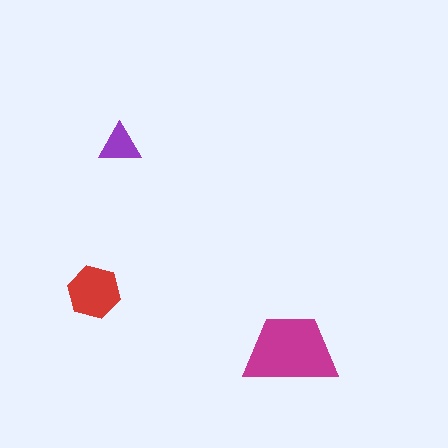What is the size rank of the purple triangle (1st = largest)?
3rd.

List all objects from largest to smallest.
The magenta trapezoid, the red hexagon, the purple triangle.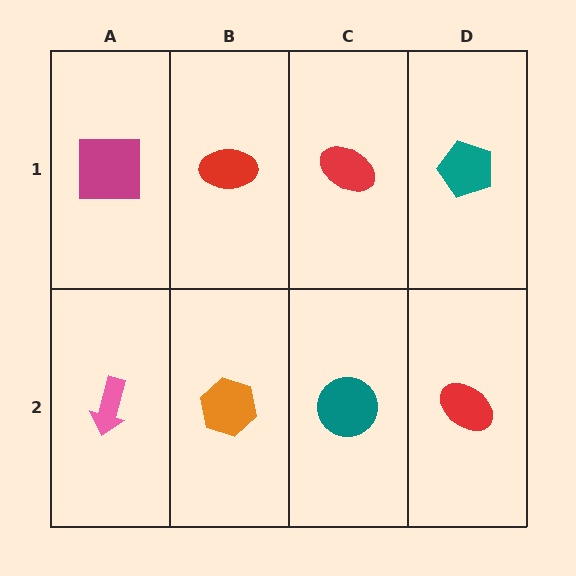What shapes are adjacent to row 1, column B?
An orange hexagon (row 2, column B), a magenta square (row 1, column A), a red ellipse (row 1, column C).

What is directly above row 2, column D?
A teal pentagon.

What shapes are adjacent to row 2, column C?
A red ellipse (row 1, column C), an orange hexagon (row 2, column B), a red ellipse (row 2, column D).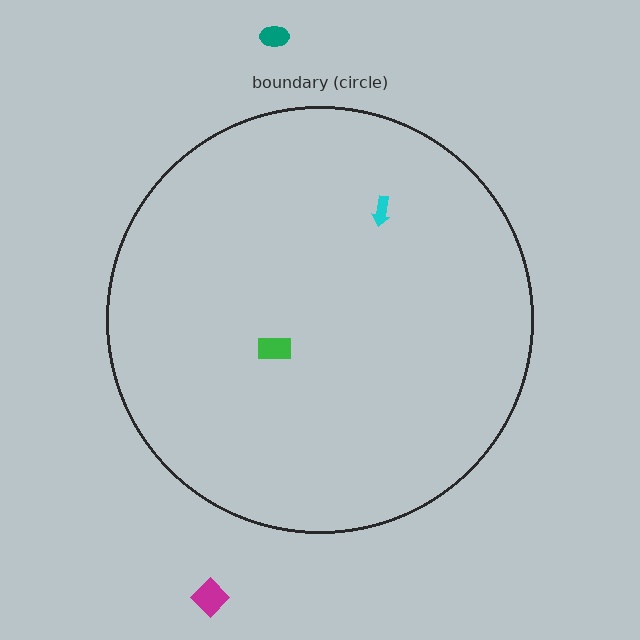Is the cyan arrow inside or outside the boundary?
Inside.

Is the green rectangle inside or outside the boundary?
Inside.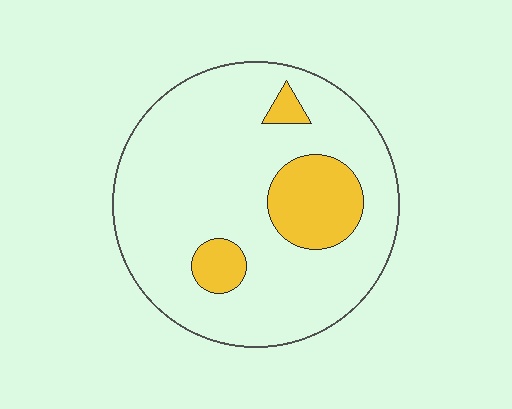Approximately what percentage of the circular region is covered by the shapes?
Approximately 15%.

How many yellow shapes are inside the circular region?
3.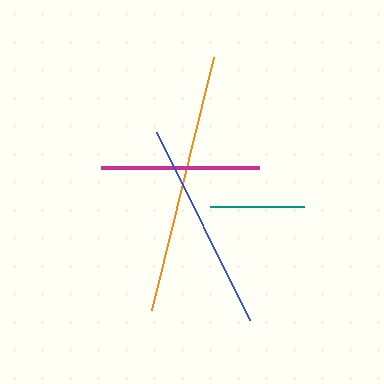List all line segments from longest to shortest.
From longest to shortest: orange, blue, magenta, teal.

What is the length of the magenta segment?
The magenta segment is approximately 158 pixels long.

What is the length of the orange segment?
The orange segment is approximately 261 pixels long.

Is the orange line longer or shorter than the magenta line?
The orange line is longer than the magenta line.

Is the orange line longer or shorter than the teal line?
The orange line is longer than the teal line.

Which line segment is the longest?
The orange line is the longest at approximately 261 pixels.